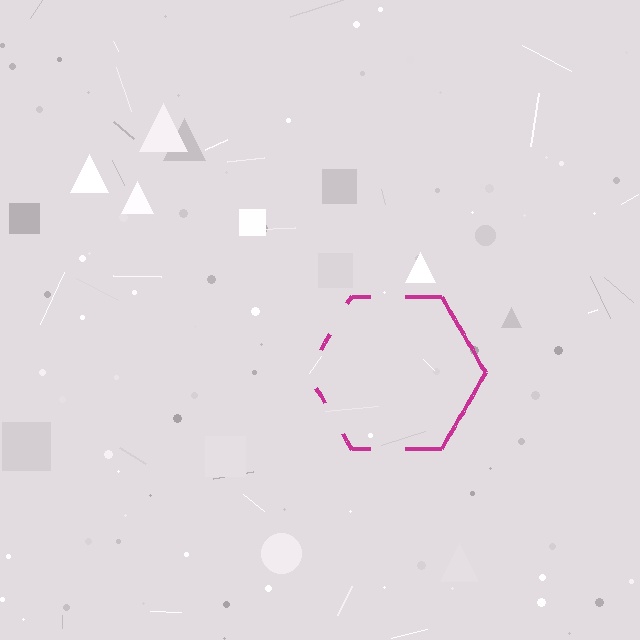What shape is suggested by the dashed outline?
The dashed outline suggests a hexagon.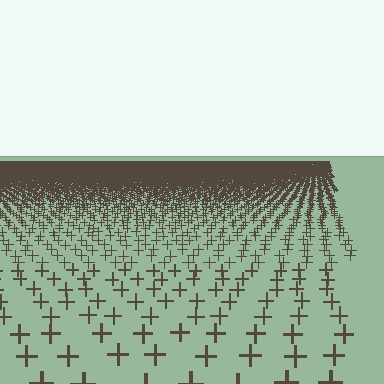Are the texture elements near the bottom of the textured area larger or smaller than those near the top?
Larger. Near the bottom, elements are closer to the viewer and appear at a bigger on-screen size.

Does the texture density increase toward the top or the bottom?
Density increases toward the top.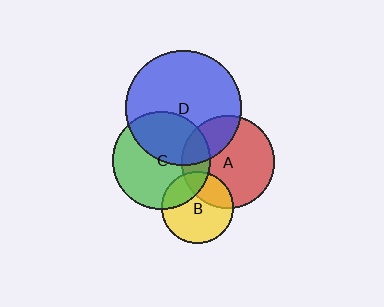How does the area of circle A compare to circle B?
Approximately 1.7 times.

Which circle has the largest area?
Circle D (blue).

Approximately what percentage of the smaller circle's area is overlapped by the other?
Approximately 20%.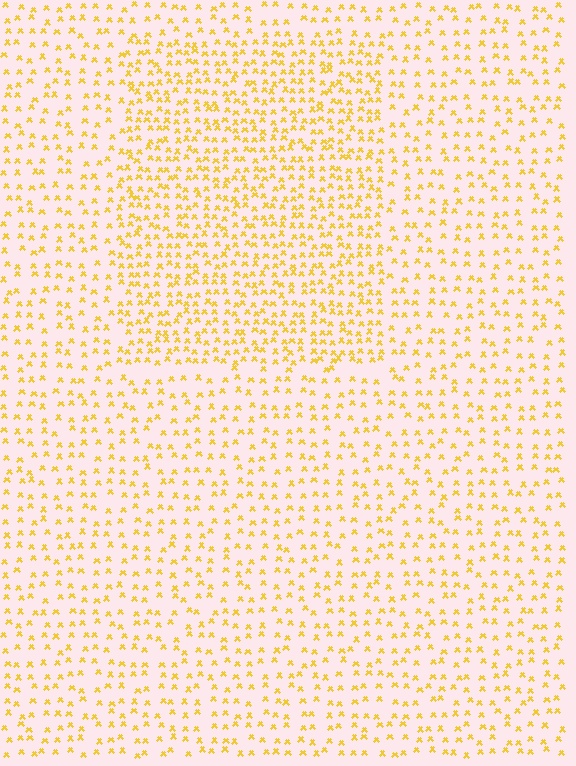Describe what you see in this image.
The image contains small yellow elements arranged at two different densities. A rectangle-shaped region is visible where the elements are more densely packed than the surrounding area.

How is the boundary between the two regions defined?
The boundary is defined by a change in element density (approximately 1.8x ratio). All elements are the same color, size, and shape.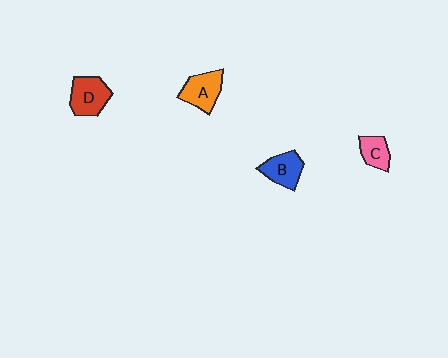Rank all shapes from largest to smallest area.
From largest to smallest: D (red), A (orange), B (blue), C (pink).